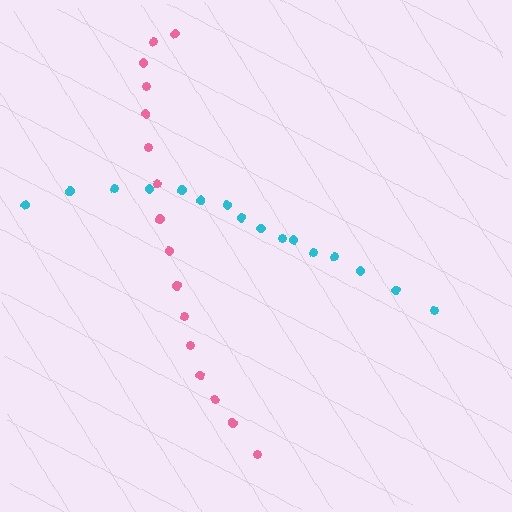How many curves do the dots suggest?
There are 2 distinct paths.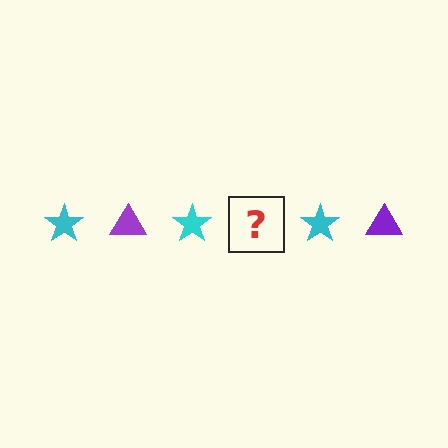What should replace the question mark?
The question mark should be replaced with a purple triangle.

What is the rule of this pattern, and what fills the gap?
The rule is that the pattern alternates between cyan star and purple triangle. The gap should be filled with a purple triangle.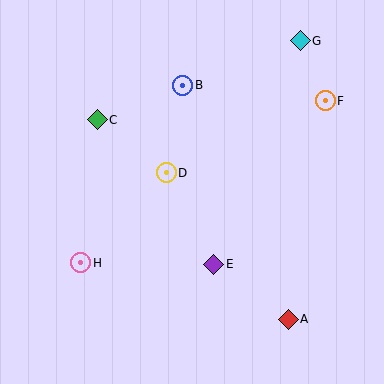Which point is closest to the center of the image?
Point D at (166, 173) is closest to the center.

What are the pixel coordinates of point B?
Point B is at (183, 85).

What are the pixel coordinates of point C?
Point C is at (97, 120).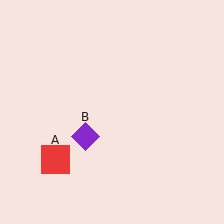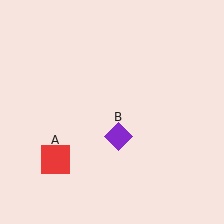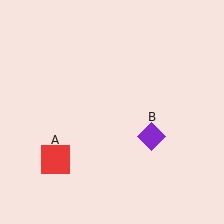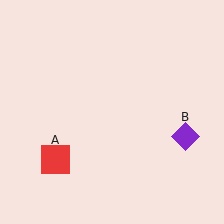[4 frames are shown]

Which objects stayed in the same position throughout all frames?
Red square (object A) remained stationary.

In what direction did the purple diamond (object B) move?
The purple diamond (object B) moved right.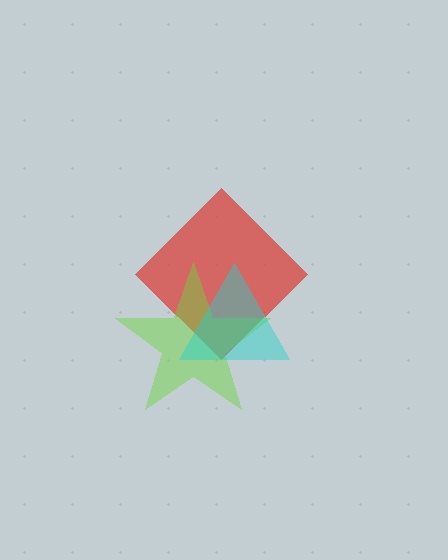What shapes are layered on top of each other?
The layered shapes are: a red diamond, a lime star, a cyan triangle.